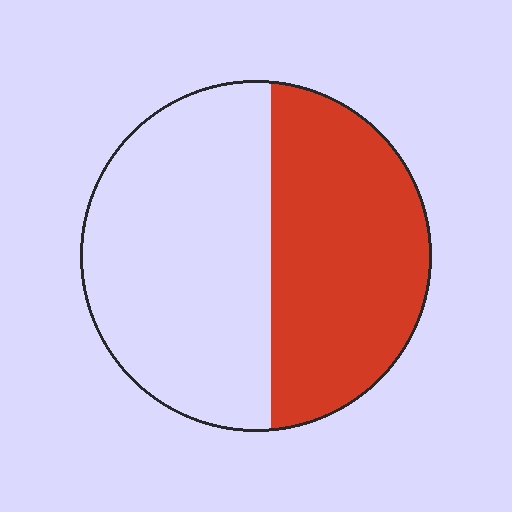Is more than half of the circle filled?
No.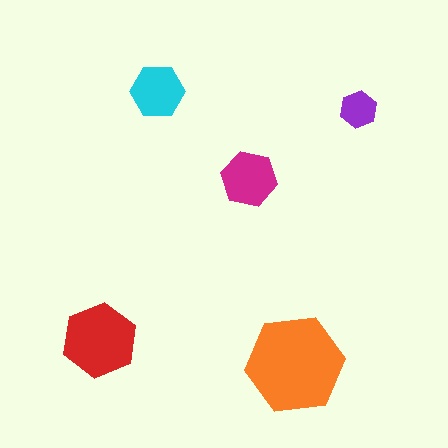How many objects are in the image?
There are 5 objects in the image.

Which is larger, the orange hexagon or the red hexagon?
The orange one.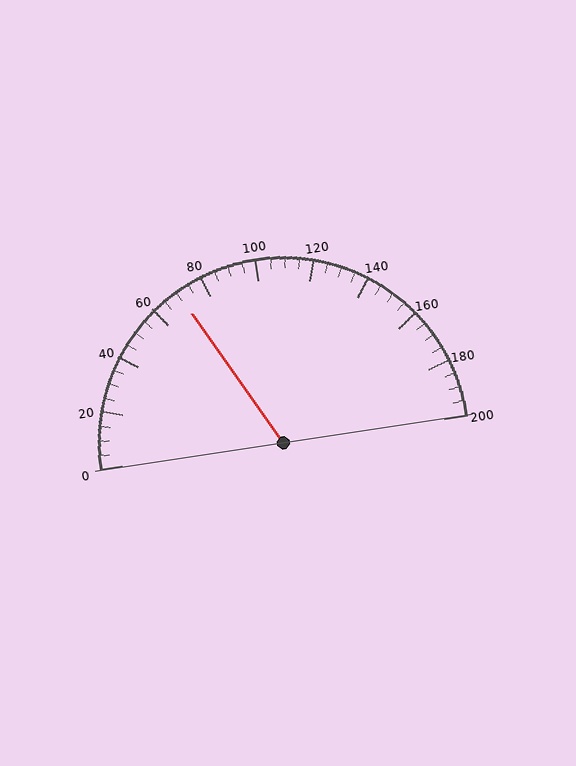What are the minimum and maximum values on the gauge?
The gauge ranges from 0 to 200.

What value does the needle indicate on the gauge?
The needle indicates approximately 70.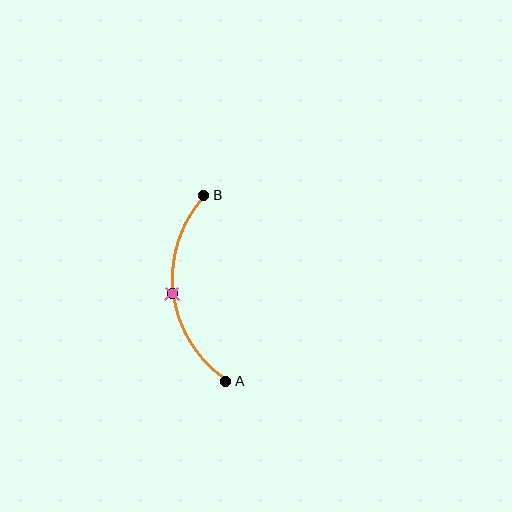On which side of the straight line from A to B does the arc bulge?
The arc bulges to the left of the straight line connecting A and B.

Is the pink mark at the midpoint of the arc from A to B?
Yes. The pink mark lies on the arc at equal arc-length from both A and B — it is the arc midpoint.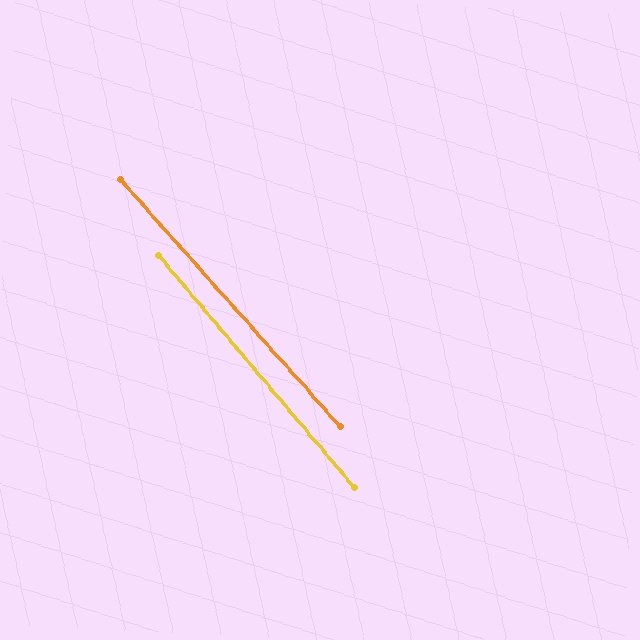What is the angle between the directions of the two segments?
Approximately 2 degrees.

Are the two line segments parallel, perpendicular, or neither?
Parallel — their directions differ by only 1.5°.